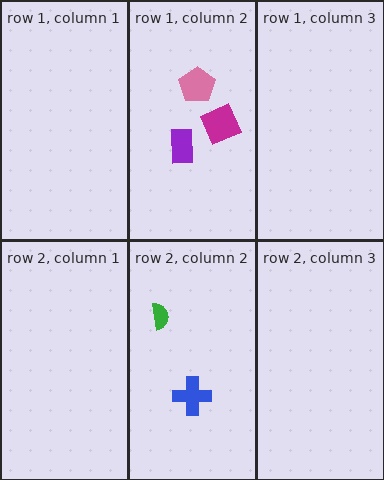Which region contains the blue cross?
The row 2, column 2 region.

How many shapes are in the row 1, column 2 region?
3.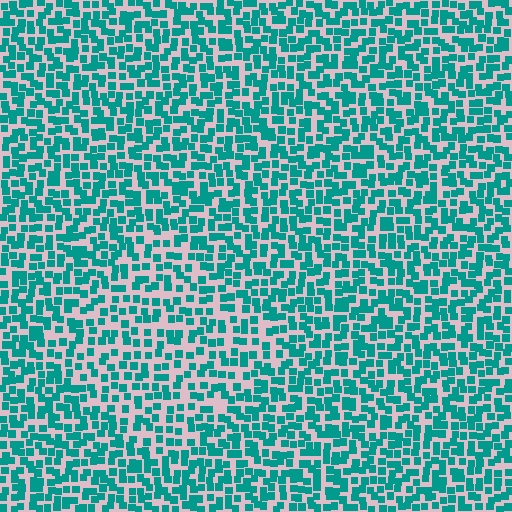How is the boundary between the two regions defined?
The boundary is defined by a change in element density (approximately 1.5x ratio). All elements are the same color, size, and shape.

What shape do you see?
I see a diamond.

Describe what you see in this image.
The image contains small teal elements arranged at two different densities. A diamond-shaped region is visible where the elements are less densely packed than the surrounding area.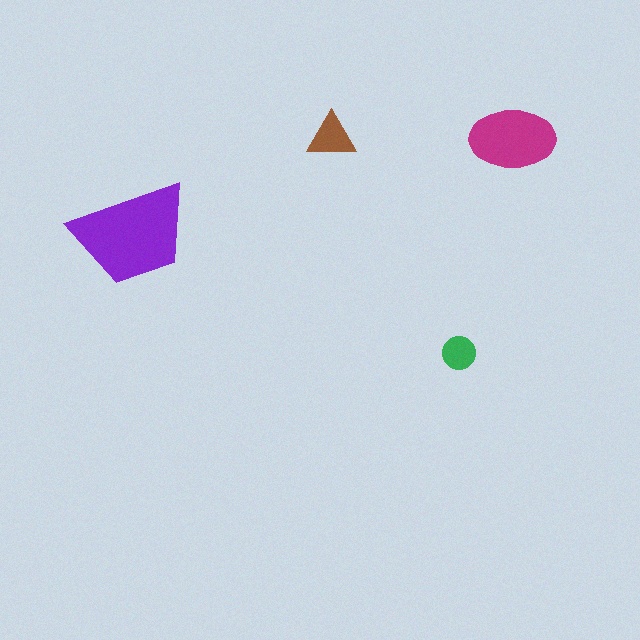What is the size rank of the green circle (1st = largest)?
4th.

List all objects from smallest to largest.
The green circle, the brown triangle, the magenta ellipse, the purple trapezoid.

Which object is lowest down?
The green circle is bottommost.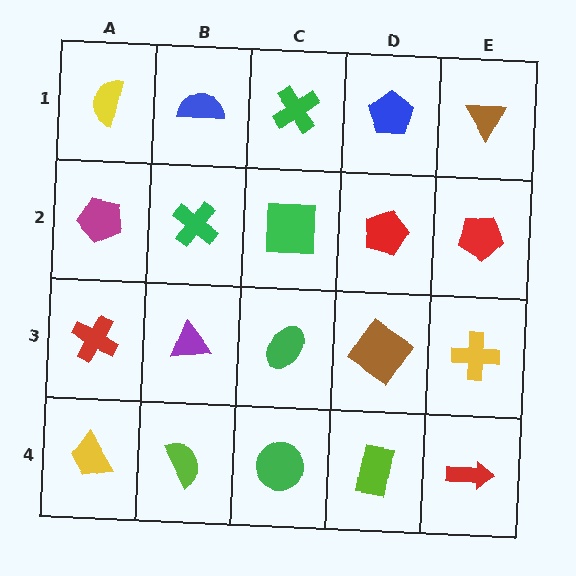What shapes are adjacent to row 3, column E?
A red pentagon (row 2, column E), a red arrow (row 4, column E), a brown diamond (row 3, column D).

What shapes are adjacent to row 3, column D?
A red pentagon (row 2, column D), a lime rectangle (row 4, column D), a green ellipse (row 3, column C), a yellow cross (row 3, column E).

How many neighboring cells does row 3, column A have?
3.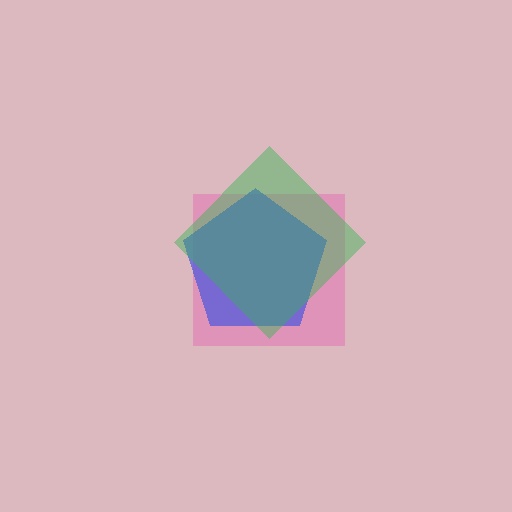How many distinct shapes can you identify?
There are 3 distinct shapes: a pink square, a blue pentagon, a green diamond.